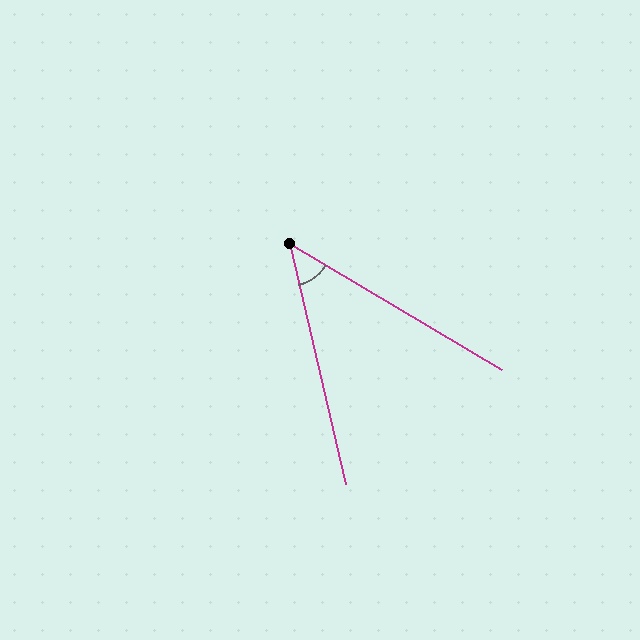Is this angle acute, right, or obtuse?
It is acute.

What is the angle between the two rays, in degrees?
Approximately 46 degrees.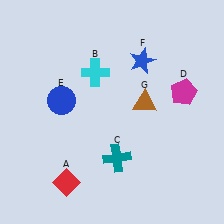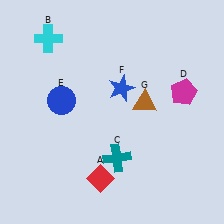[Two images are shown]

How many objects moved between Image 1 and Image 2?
3 objects moved between the two images.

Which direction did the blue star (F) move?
The blue star (F) moved down.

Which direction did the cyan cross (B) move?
The cyan cross (B) moved left.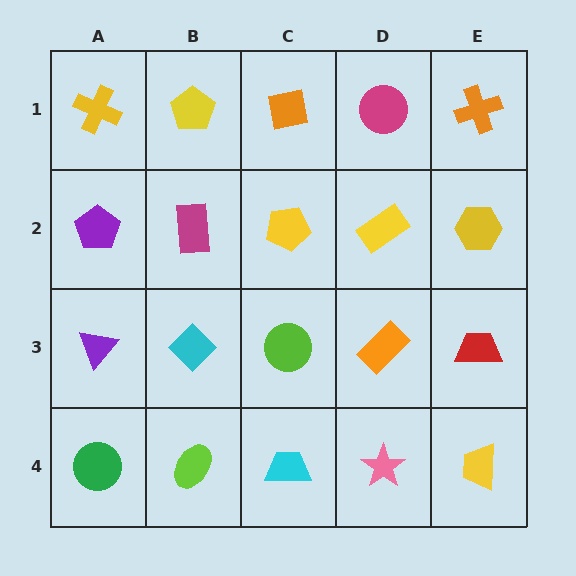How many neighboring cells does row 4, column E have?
2.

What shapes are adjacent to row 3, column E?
A yellow hexagon (row 2, column E), a yellow trapezoid (row 4, column E), an orange rectangle (row 3, column D).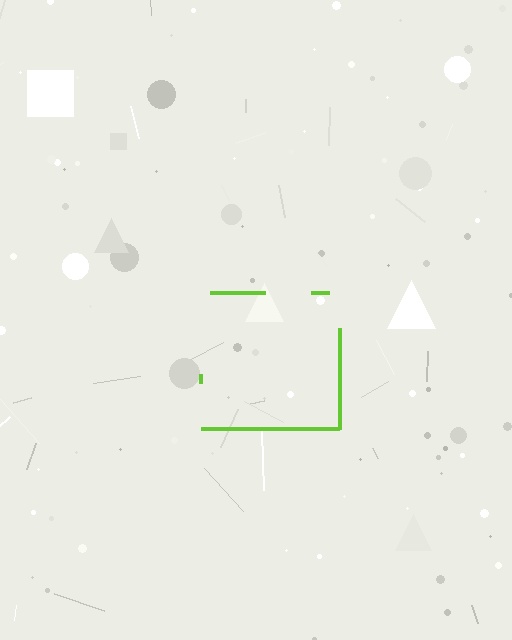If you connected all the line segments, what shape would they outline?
They would outline a square.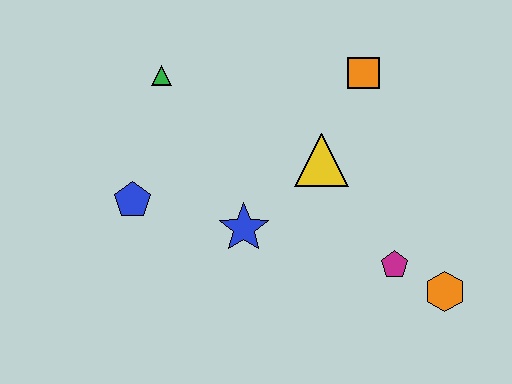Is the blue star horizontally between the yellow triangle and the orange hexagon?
No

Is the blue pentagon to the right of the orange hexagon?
No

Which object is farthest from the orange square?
The blue pentagon is farthest from the orange square.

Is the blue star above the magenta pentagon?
Yes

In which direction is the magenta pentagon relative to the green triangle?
The magenta pentagon is to the right of the green triangle.